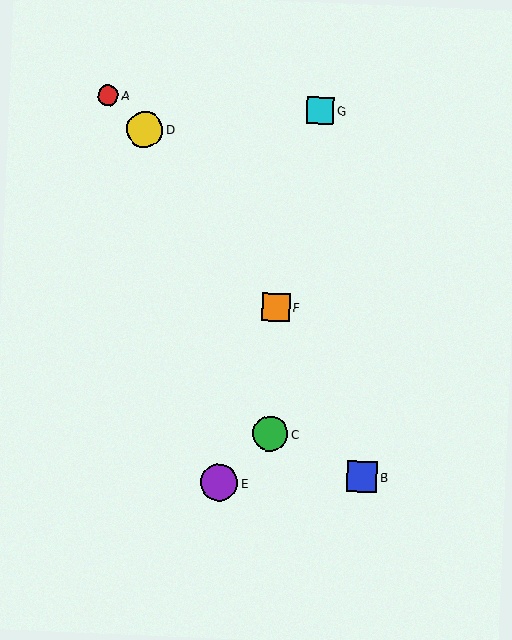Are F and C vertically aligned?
Yes, both are at x≈276.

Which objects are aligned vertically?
Objects C, F are aligned vertically.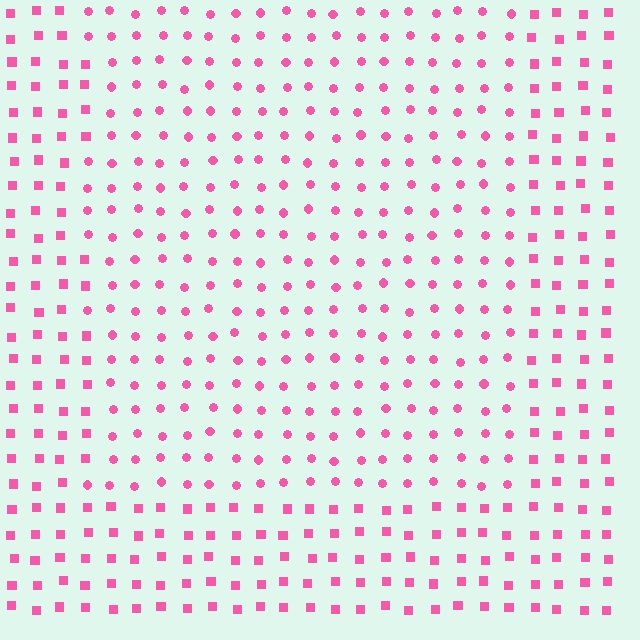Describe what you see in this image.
The image is filled with small pink elements arranged in a uniform grid. A rectangle-shaped region contains circles, while the surrounding area contains squares. The boundary is defined purely by the change in element shape.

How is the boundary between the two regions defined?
The boundary is defined by a change in element shape: circles inside vs. squares outside. All elements share the same color and spacing.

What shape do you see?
I see a rectangle.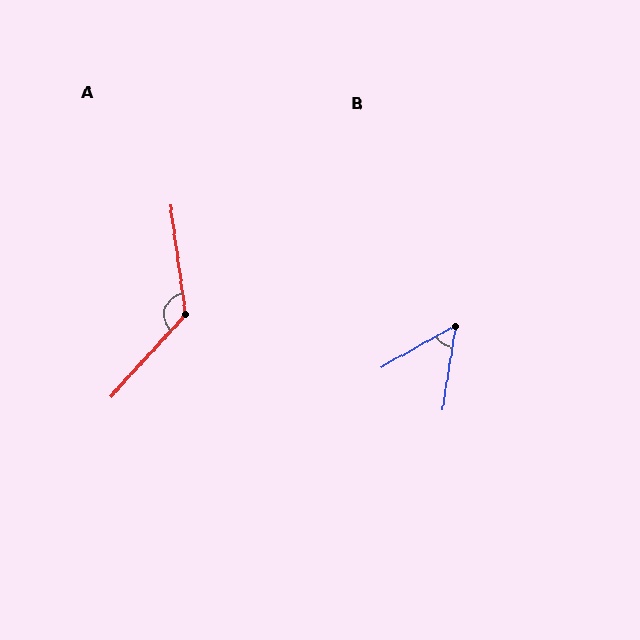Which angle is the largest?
A, at approximately 130 degrees.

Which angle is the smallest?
B, at approximately 52 degrees.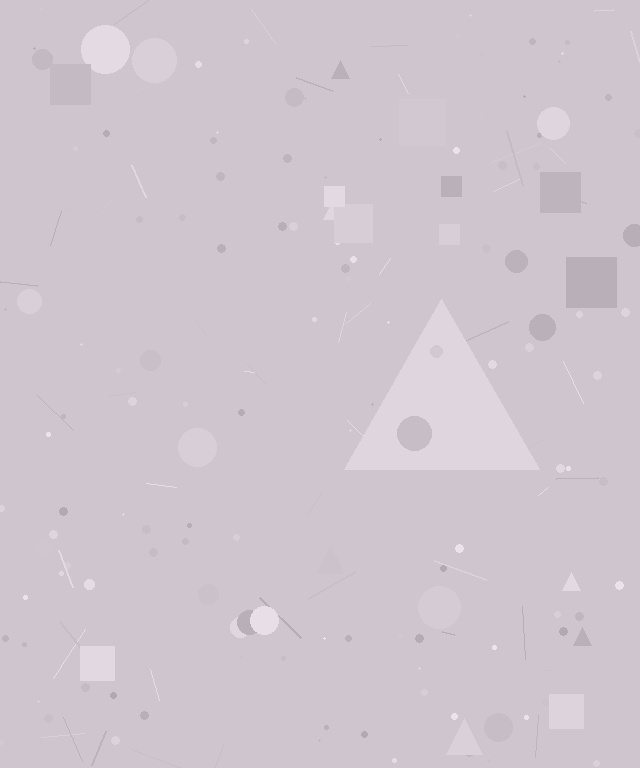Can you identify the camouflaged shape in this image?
The camouflaged shape is a triangle.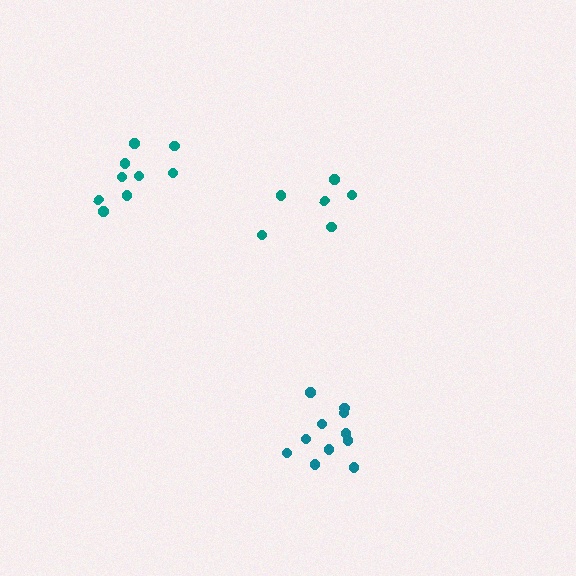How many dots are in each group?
Group 1: 9 dots, Group 2: 11 dots, Group 3: 6 dots (26 total).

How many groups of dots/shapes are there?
There are 3 groups.